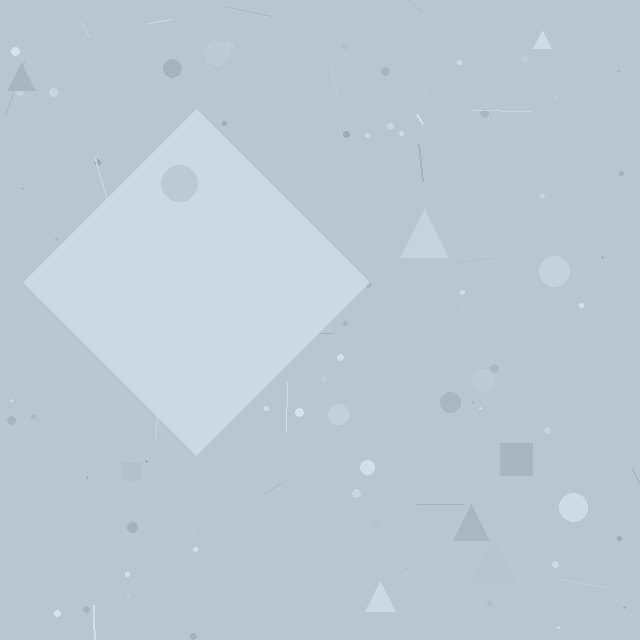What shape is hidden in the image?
A diamond is hidden in the image.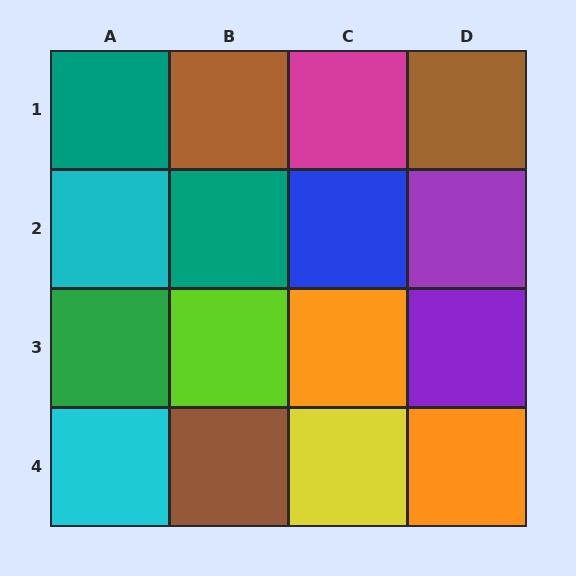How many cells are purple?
2 cells are purple.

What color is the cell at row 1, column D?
Brown.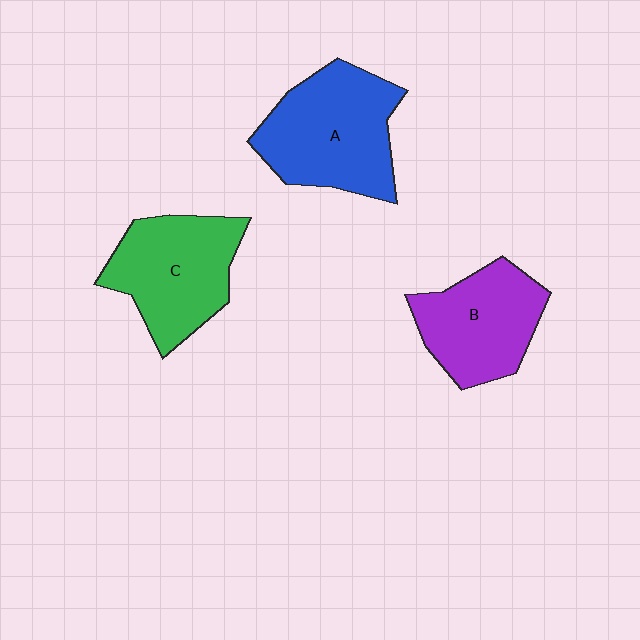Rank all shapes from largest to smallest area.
From largest to smallest: A (blue), C (green), B (purple).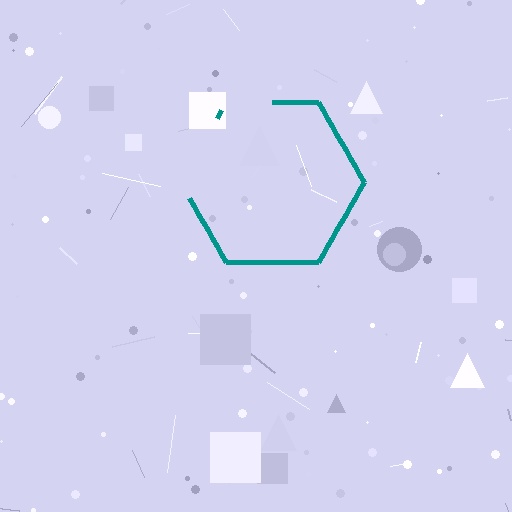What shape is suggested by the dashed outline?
The dashed outline suggests a hexagon.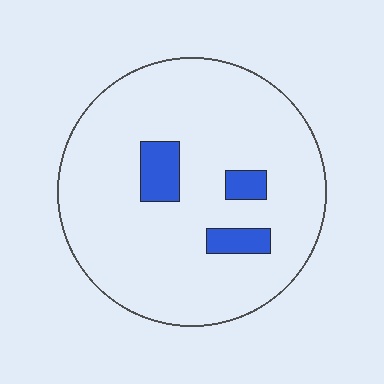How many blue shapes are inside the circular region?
3.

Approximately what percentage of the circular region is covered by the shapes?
Approximately 10%.